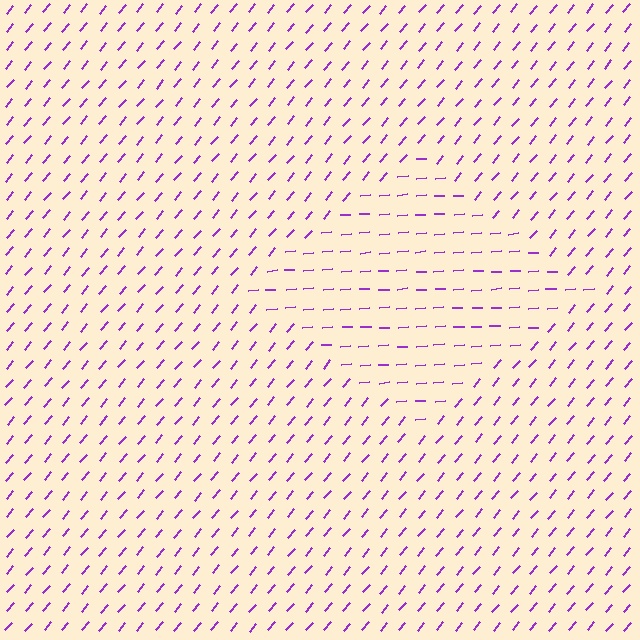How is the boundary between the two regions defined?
The boundary is defined purely by a change in line orientation (approximately 45 degrees difference). All lines are the same color and thickness.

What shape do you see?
I see a diamond.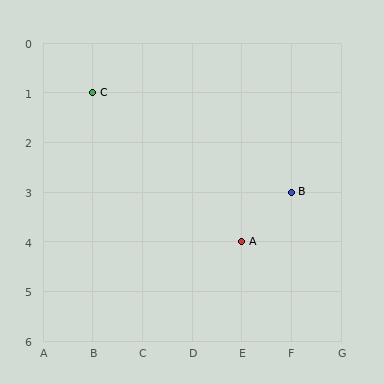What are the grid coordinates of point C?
Point C is at grid coordinates (B, 1).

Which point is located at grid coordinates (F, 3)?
Point B is at (F, 3).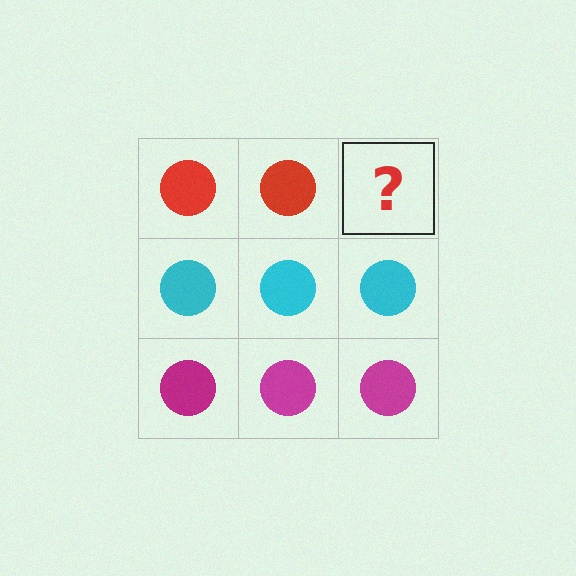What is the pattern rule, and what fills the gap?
The rule is that each row has a consistent color. The gap should be filled with a red circle.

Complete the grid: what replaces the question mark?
The question mark should be replaced with a red circle.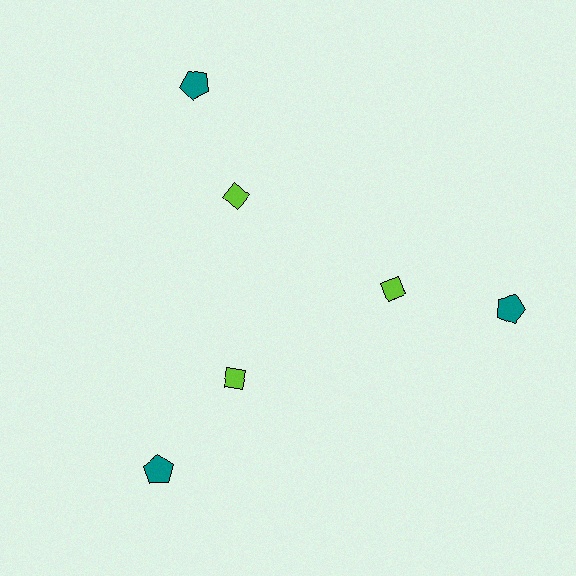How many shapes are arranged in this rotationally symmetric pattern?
There are 6 shapes, arranged in 3 groups of 2.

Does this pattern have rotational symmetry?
Yes, this pattern has 3-fold rotational symmetry. It looks the same after rotating 120 degrees around the center.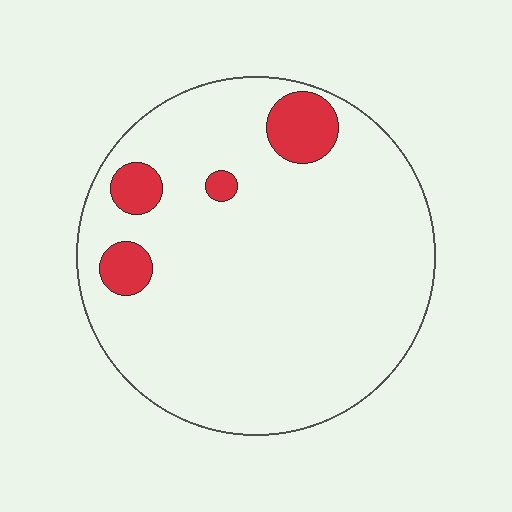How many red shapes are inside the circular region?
4.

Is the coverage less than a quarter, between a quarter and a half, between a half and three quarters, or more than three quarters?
Less than a quarter.